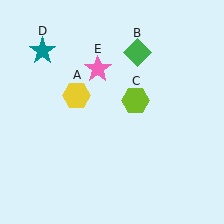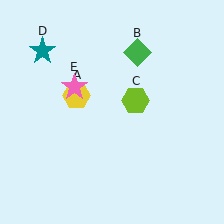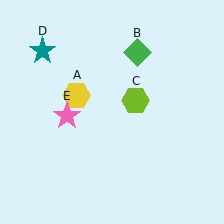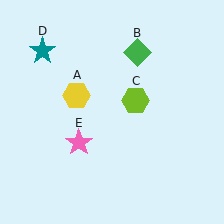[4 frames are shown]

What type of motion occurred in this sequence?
The pink star (object E) rotated counterclockwise around the center of the scene.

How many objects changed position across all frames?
1 object changed position: pink star (object E).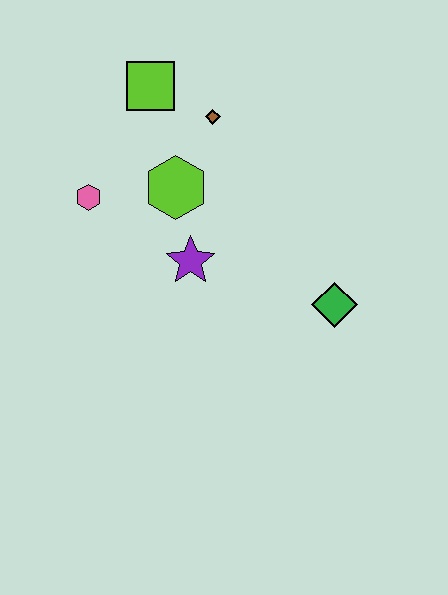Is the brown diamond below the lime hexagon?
No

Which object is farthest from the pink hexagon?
The green diamond is farthest from the pink hexagon.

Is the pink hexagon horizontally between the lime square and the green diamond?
No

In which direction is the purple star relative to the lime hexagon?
The purple star is below the lime hexagon.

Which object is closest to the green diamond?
The purple star is closest to the green diamond.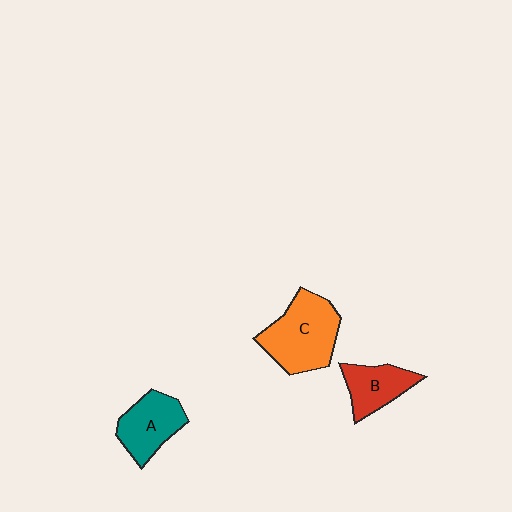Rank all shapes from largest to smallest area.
From largest to smallest: C (orange), A (teal), B (red).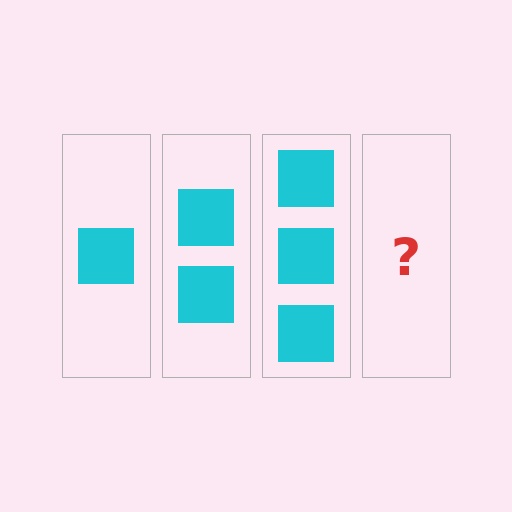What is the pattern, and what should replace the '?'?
The pattern is that each step adds one more square. The '?' should be 4 squares.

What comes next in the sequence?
The next element should be 4 squares.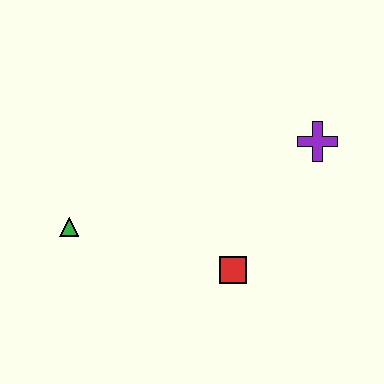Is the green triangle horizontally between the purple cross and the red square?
No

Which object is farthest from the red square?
The green triangle is farthest from the red square.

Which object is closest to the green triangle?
The red square is closest to the green triangle.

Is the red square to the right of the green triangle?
Yes